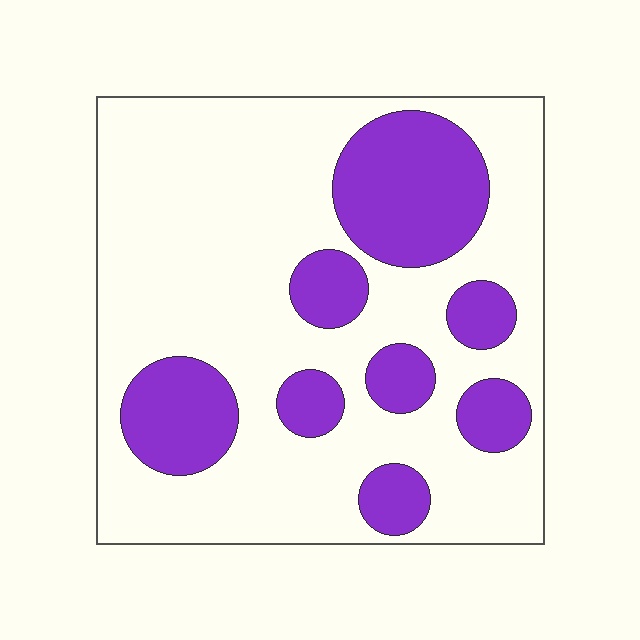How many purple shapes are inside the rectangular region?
8.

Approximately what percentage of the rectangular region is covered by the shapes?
Approximately 30%.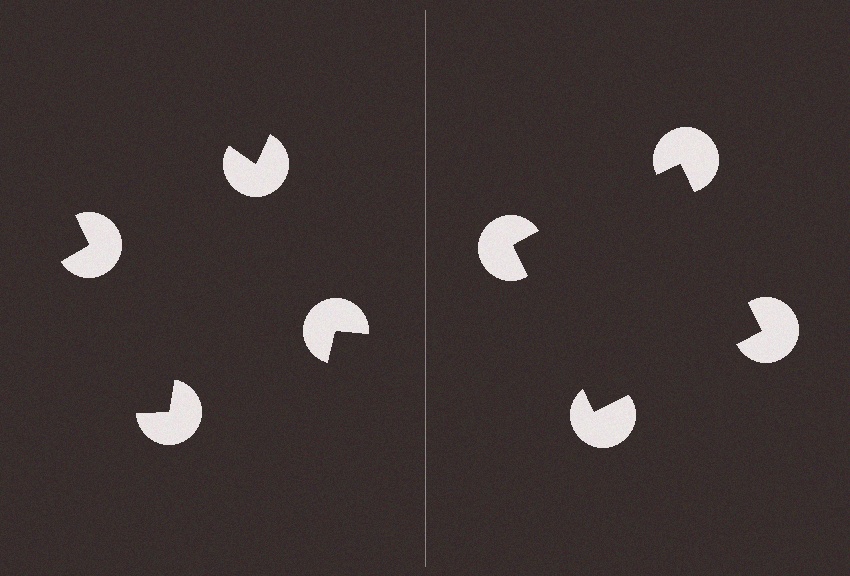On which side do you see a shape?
An illusory square appears on the right side. On the left side the wedge cuts are rotated, so no coherent shape forms.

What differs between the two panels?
The pac-man discs are positioned identically on both sides; only the wedge orientations differ. On the right they align to a square; on the left they are misaligned.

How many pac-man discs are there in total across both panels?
8 — 4 on each side.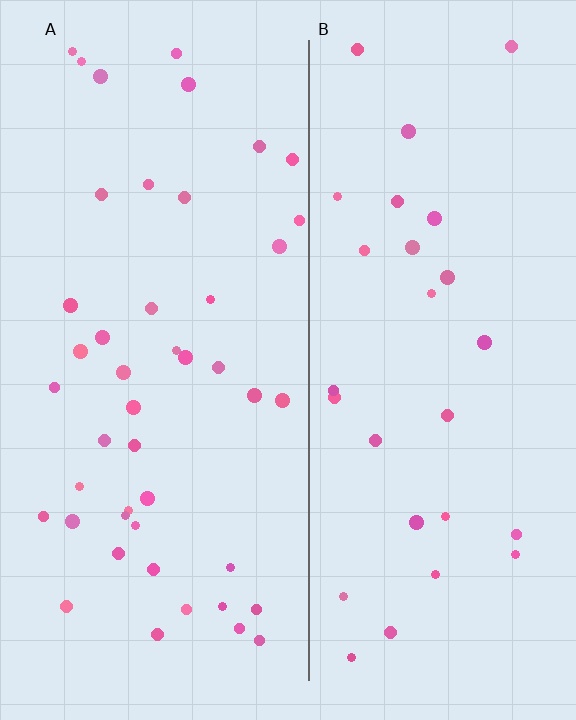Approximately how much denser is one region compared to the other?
Approximately 1.6× — region A over region B.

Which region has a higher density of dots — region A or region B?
A (the left).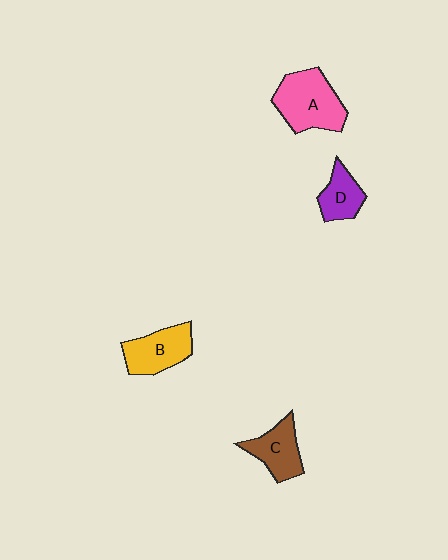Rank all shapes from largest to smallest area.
From largest to smallest: A (pink), B (yellow), C (brown), D (purple).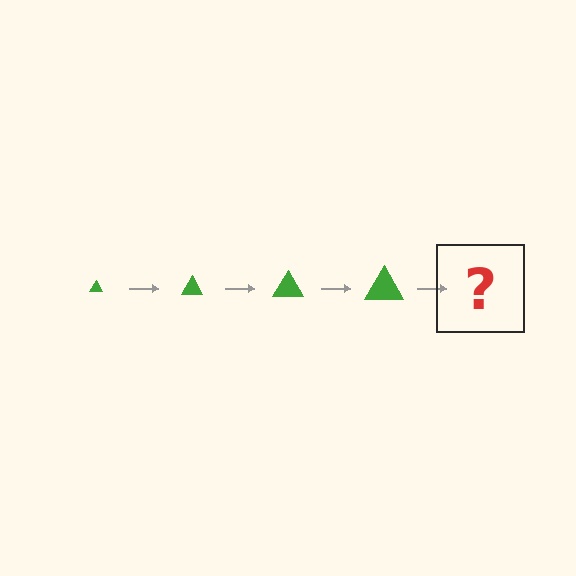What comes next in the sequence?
The next element should be a green triangle, larger than the previous one.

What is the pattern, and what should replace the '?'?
The pattern is that the triangle gets progressively larger each step. The '?' should be a green triangle, larger than the previous one.